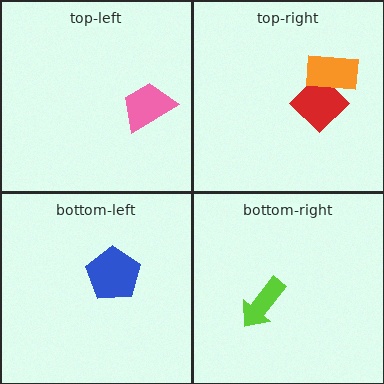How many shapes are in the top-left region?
1.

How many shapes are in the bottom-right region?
1.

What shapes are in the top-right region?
The red diamond, the orange rectangle.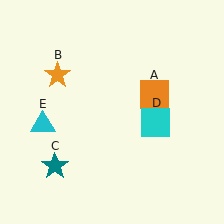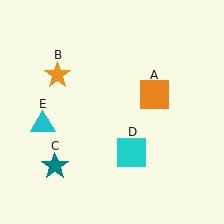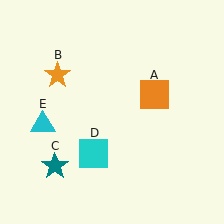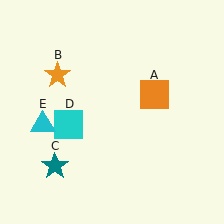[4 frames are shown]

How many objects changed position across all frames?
1 object changed position: cyan square (object D).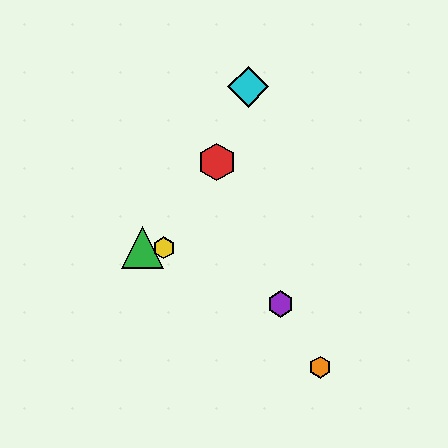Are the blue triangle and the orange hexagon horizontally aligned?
No, the blue triangle is at y≈248 and the orange hexagon is at y≈367.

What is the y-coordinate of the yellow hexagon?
The yellow hexagon is at y≈248.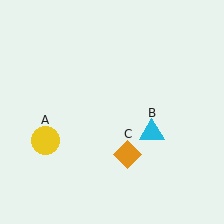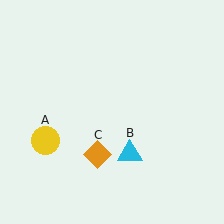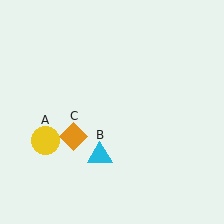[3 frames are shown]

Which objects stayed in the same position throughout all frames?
Yellow circle (object A) remained stationary.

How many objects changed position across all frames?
2 objects changed position: cyan triangle (object B), orange diamond (object C).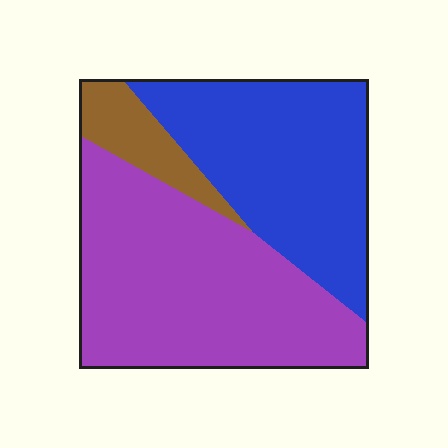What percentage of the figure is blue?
Blue takes up about two fifths (2/5) of the figure.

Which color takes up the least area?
Brown, at roughly 10%.